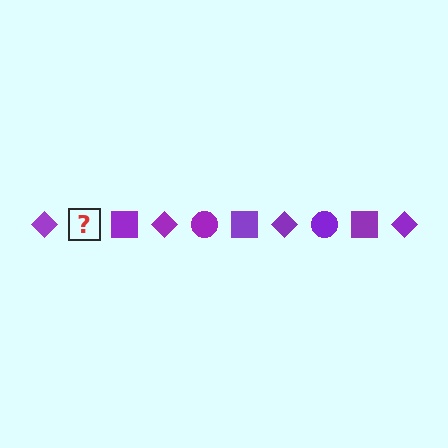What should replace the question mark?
The question mark should be replaced with a purple circle.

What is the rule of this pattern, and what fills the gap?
The rule is that the pattern cycles through diamond, circle, square shapes in purple. The gap should be filled with a purple circle.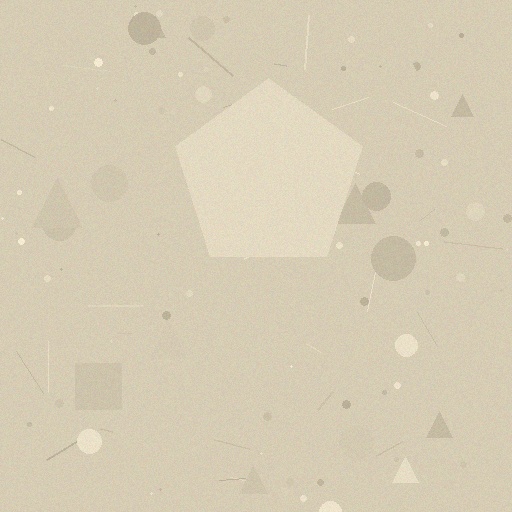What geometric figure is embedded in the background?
A pentagon is embedded in the background.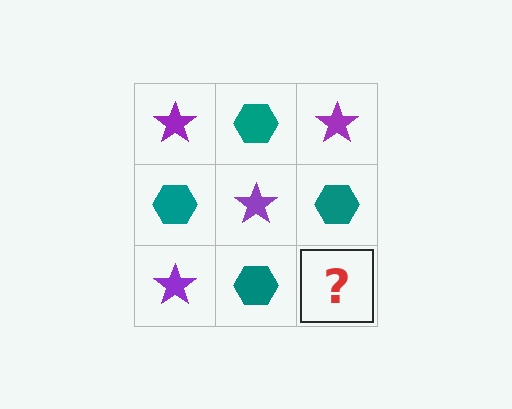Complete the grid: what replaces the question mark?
The question mark should be replaced with a purple star.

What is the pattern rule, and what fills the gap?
The rule is that it alternates purple star and teal hexagon in a checkerboard pattern. The gap should be filled with a purple star.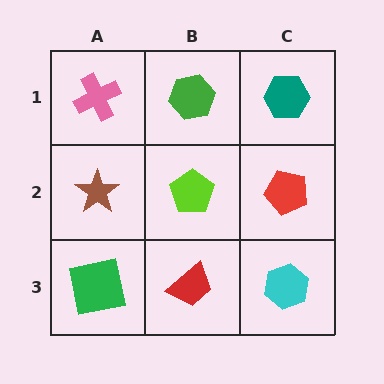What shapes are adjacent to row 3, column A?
A brown star (row 2, column A), a red trapezoid (row 3, column B).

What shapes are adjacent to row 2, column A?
A pink cross (row 1, column A), a green square (row 3, column A), a lime pentagon (row 2, column B).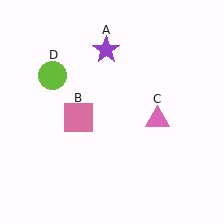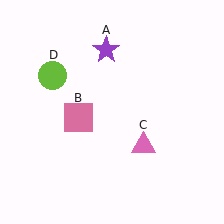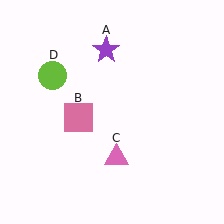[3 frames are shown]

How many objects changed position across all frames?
1 object changed position: pink triangle (object C).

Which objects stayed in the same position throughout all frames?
Purple star (object A) and pink square (object B) and lime circle (object D) remained stationary.